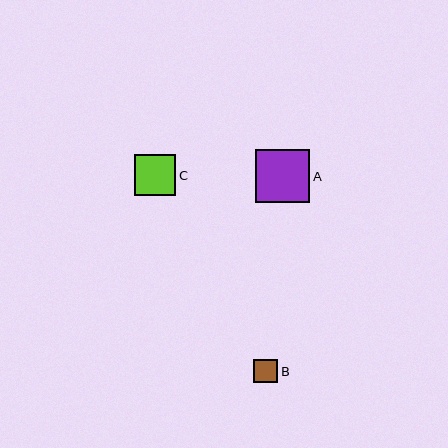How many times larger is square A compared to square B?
Square A is approximately 2.3 times the size of square B.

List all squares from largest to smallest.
From largest to smallest: A, C, B.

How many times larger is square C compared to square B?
Square C is approximately 1.7 times the size of square B.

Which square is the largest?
Square A is the largest with a size of approximately 54 pixels.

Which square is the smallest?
Square B is the smallest with a size of approximately 24 pixels.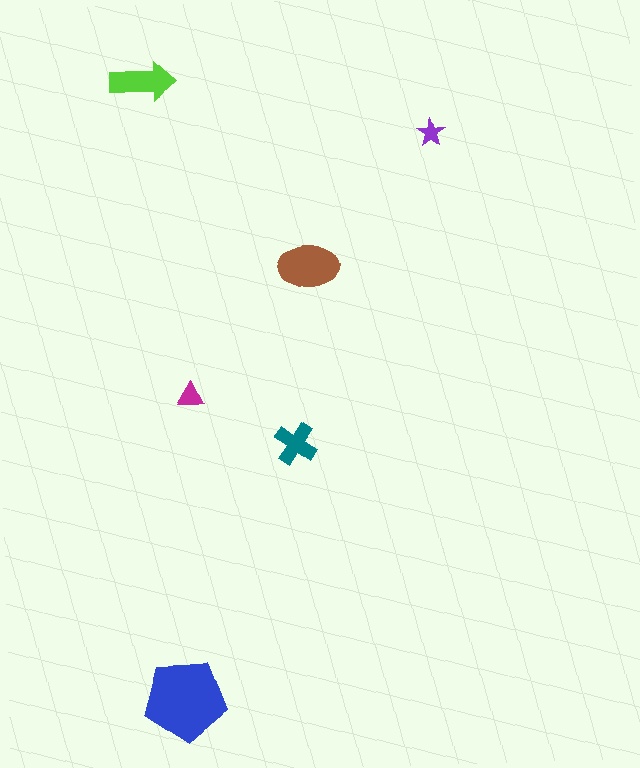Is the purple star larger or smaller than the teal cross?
Smaller.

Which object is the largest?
The blue pentagon.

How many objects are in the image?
There are 6 objects in the image.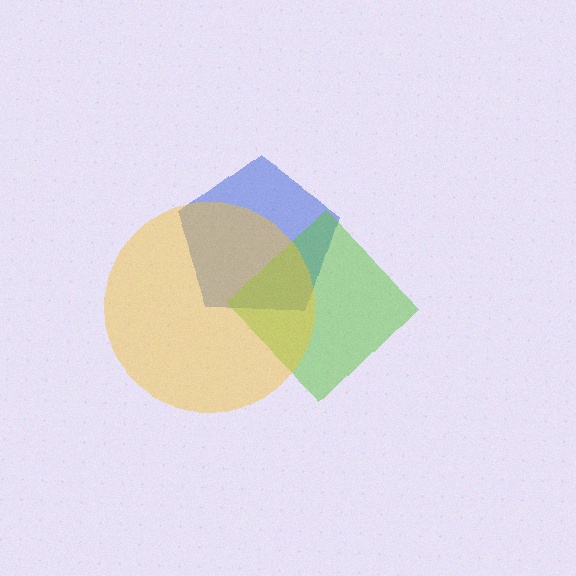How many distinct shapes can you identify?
There are 3 distinct shapes: a blue pentagon, a lime diamond, a yellow circle.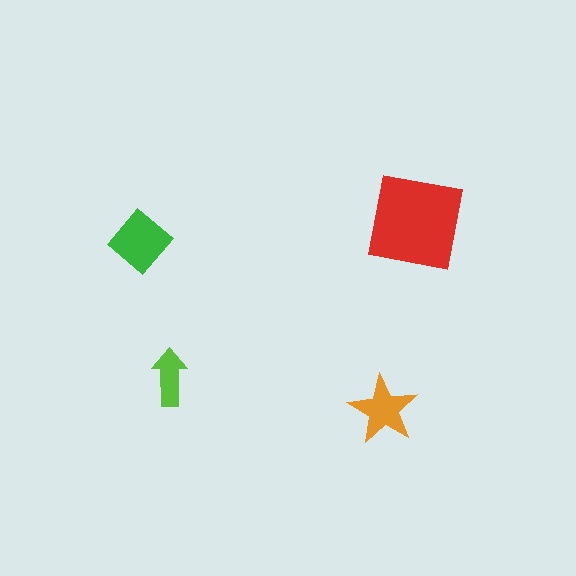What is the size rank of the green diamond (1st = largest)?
2nd.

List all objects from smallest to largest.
The lime arrow, the orange star, the green diamond, the red square.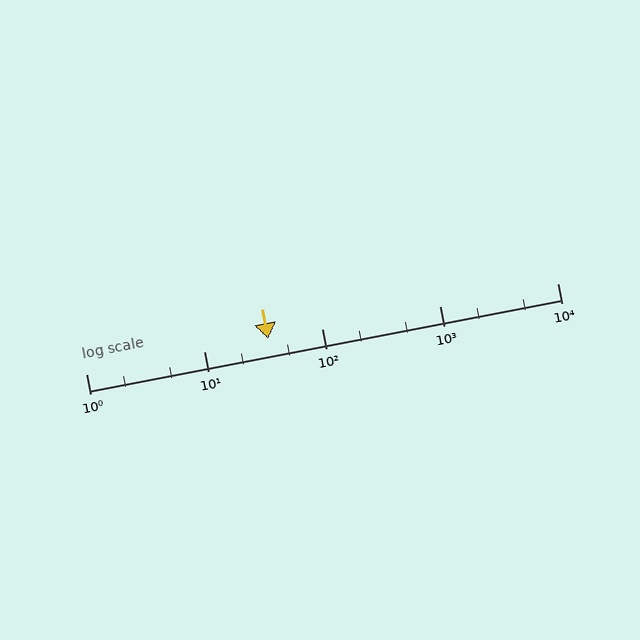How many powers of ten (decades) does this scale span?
The scale spans 4 decades, from 1 to 10000.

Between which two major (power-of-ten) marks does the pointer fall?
The pointer is between 10 and 100.